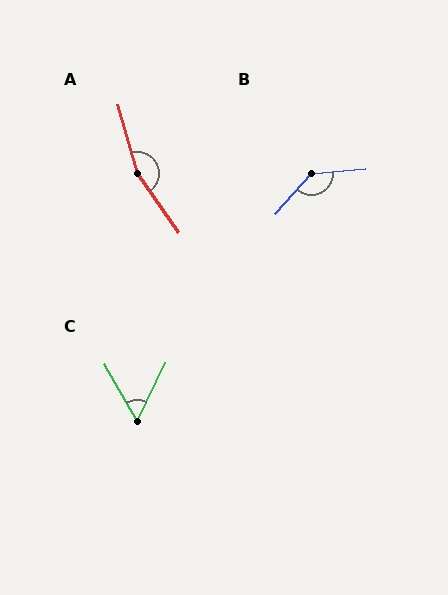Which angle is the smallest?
C, at approximately 55 degrees.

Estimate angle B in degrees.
Approximately 137 degrees.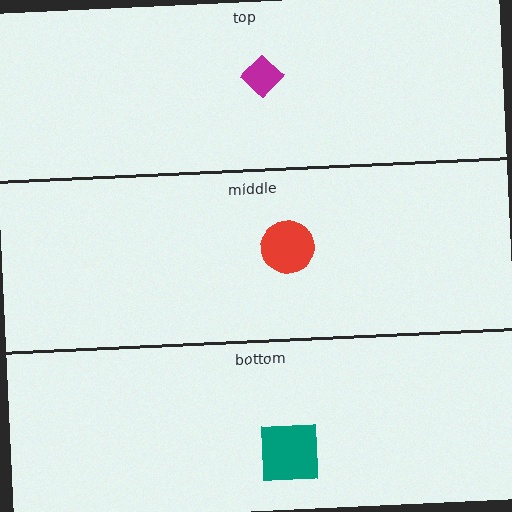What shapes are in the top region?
The magenta diamond.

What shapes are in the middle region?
The red circle.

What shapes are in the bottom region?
The teal square.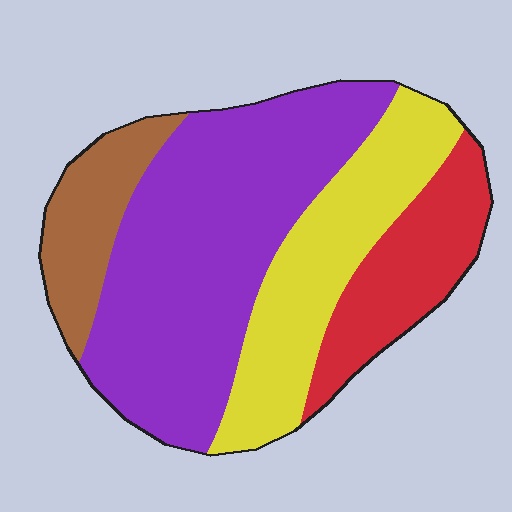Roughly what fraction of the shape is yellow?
Yellow covers roughly 25% of the shape.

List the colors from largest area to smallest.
From largest to smallest: purple, yellow, red, brown.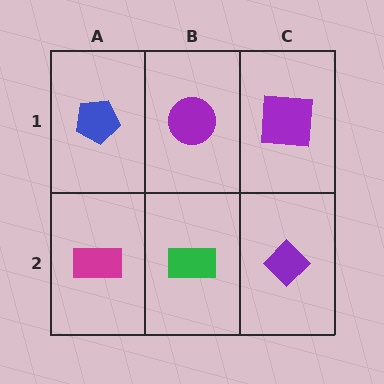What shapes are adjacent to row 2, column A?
A blue pentagon (row 1, column A), a green rectangle (row 2, column B).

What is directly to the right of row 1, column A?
A purple circle.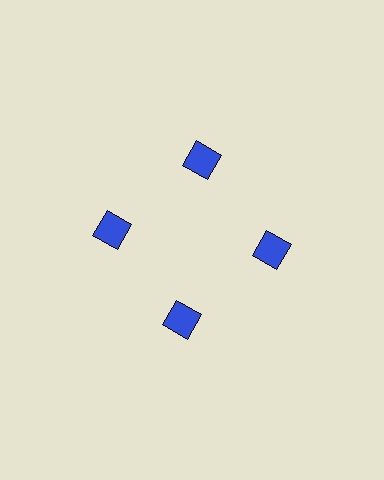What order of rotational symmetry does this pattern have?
This pattern has 4-fold rotational symmetry.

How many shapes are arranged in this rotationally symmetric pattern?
There are 4 shapes, arranged in 4 groups of 1.